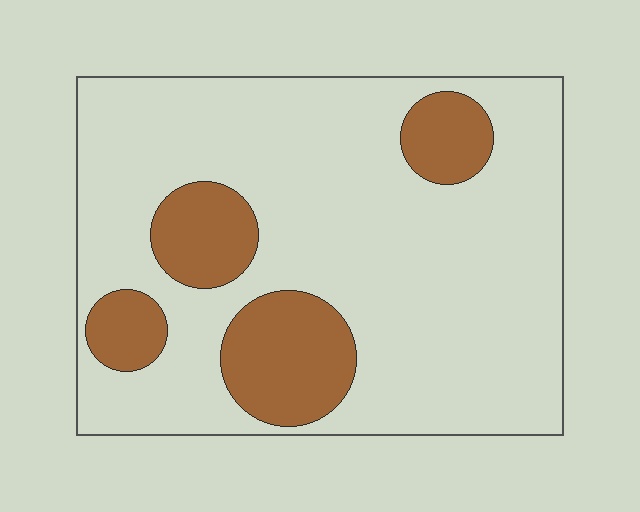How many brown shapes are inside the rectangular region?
4.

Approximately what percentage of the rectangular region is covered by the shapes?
Approximately 20%.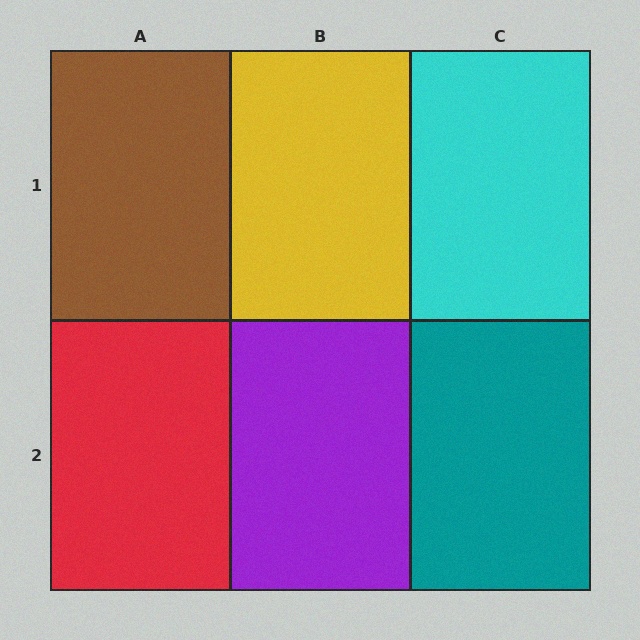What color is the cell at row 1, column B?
Yellow.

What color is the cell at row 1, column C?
Cyan.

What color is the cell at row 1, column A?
Brown.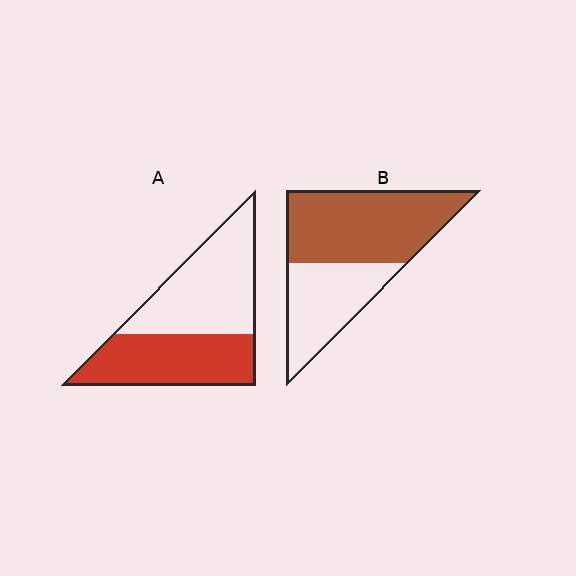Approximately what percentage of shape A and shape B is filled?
A is approximately 45% and B is approximately 60%.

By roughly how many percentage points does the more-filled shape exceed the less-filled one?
By roughly 15 percentage points (B over A).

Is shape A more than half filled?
No.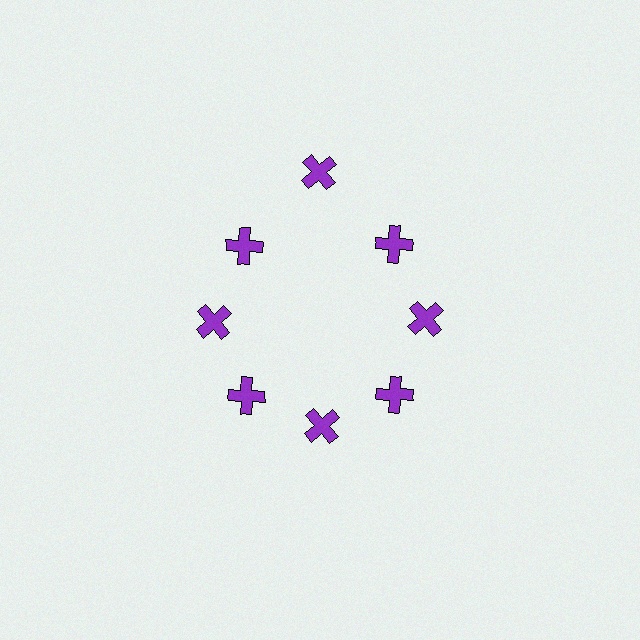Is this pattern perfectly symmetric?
No. The 8 purple crosses are arranged in a ring, but one element near the 12 o'clock position is pushed outward from the center, breaking the 8-fold rotational symmetry.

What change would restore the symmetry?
The symmetry would be restored by moving it inward, back onto the ring so that all 8 crosses sit at equal angles and equal distance from the center.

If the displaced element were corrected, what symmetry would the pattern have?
It would have 8-fold rotational symmetry — the pattern would map onto itself every 45 degrees.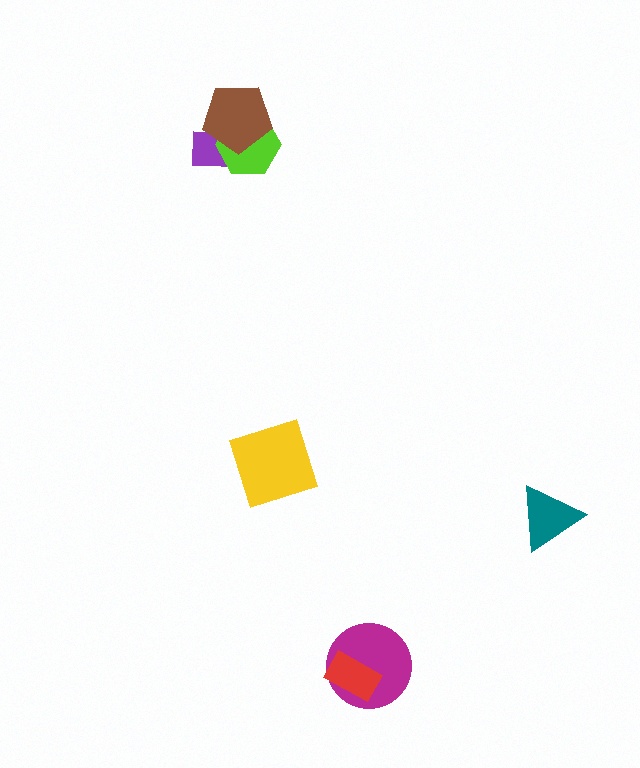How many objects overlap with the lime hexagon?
2 objects overlap with the lime hexagon.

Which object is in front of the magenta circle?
The red rectangle is in front of the magenta circle.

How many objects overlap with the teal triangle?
0 objects overlap with the teal triangle.